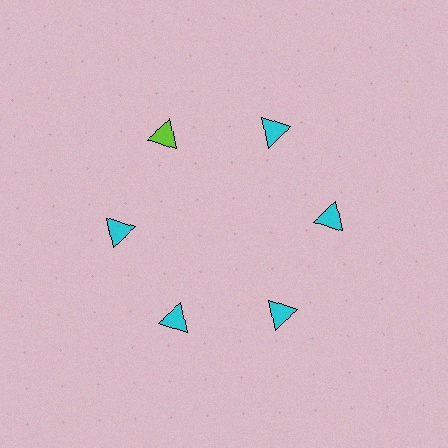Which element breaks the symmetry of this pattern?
The lime triangle at roughly the 11 o'clock position breaks the symmetry. All other shapes are cyan triangles.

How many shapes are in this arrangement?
There are 6 shapes arranged in a ring pattern.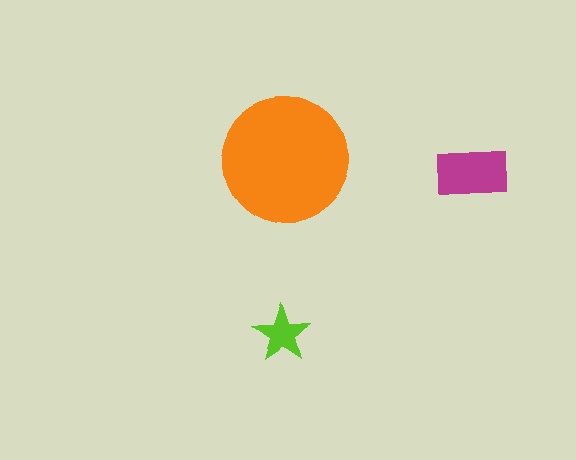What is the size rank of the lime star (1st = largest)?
3rd.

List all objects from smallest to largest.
The lime star, the magenta rectangle, the orange circle.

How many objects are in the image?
There are 3 objects in the image.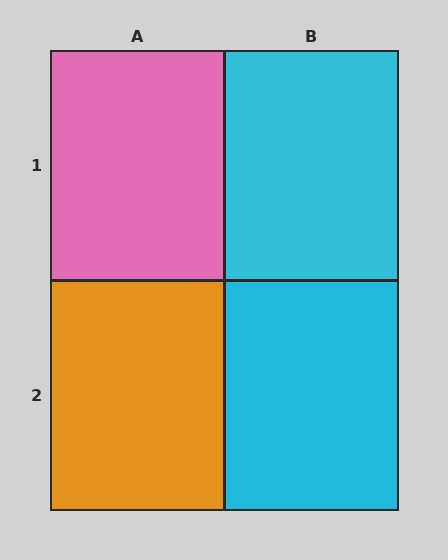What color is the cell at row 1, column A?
Pink.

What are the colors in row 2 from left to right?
Orange, cyan.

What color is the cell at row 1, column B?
Cyan.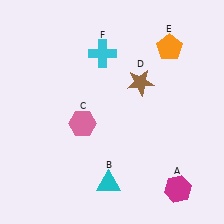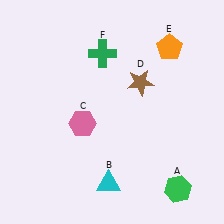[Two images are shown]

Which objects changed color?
A changed from magenta to green. F changed from cyan to green.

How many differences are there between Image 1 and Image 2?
There are 2 differences between the two images.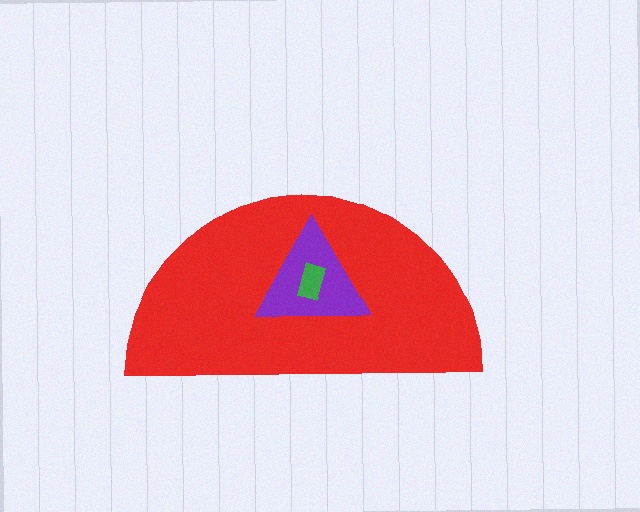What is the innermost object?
The green rectangle.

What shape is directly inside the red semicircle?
The purple triangle.